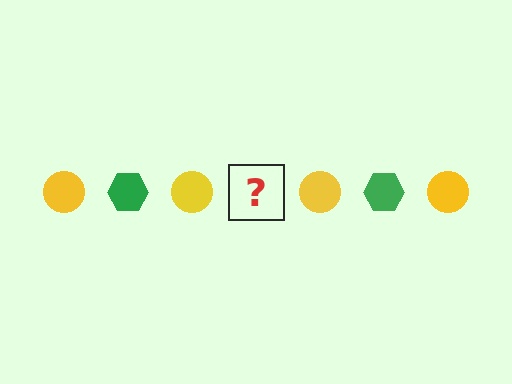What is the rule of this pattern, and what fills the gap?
The rule is that the pattern alternates between yellow circle and green hexagon. The gap should be filled with a green hexagon.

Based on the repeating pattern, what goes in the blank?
The blank should be a green hexagon.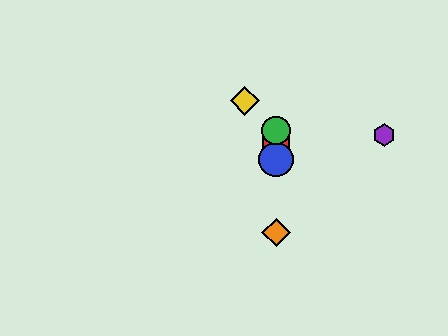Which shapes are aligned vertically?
The red square, the blue circle, the green circle, the orange diamond are aligned vertically.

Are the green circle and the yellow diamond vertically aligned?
No, the green circle is at x≈276 and the yellow diamond is at x≈245.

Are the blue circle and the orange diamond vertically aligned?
Yes, both are at x≈276.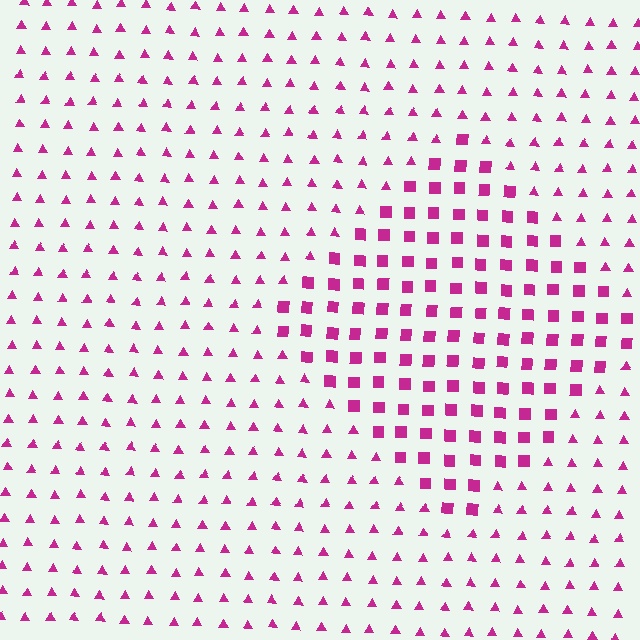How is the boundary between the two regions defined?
The boundary is defined by a change in element shape: squares inside vs. triangles outside. All elements share the same color and spacing.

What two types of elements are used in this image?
The image uses squares inside the diamond region and triangles outside it.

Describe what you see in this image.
The image is filled with small magenta elements arranged in a uniform grid. A diamond-shaped region contains squares, while the surrounding area contains triangles. The boundary is defined purely by the change in element shape.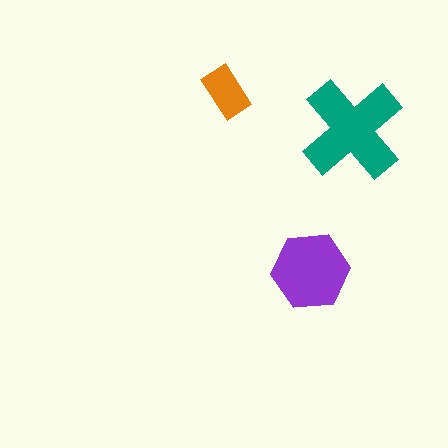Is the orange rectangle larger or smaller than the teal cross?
Smaller.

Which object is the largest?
The teal cross.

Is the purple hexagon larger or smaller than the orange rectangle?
Larger.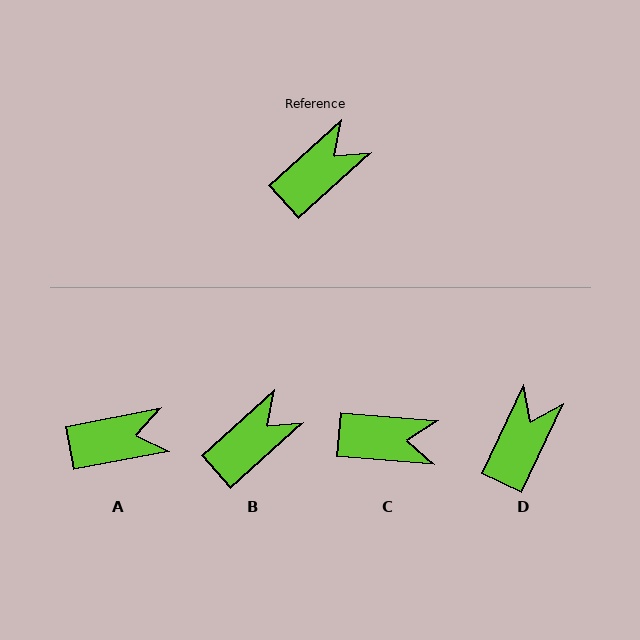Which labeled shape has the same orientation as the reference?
B.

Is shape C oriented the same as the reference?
No, it is off by about 47 degrees.